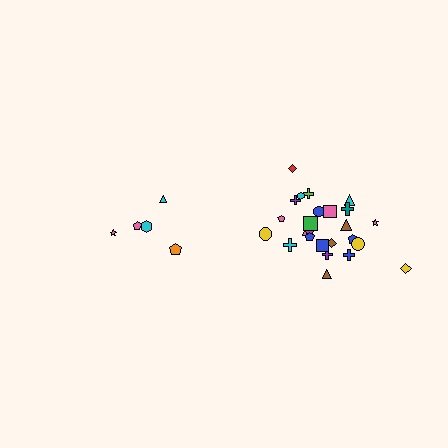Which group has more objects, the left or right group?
The right group.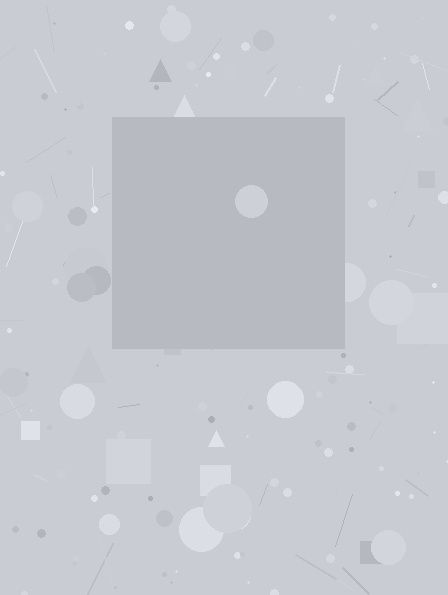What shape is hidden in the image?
A square is hidden in the image.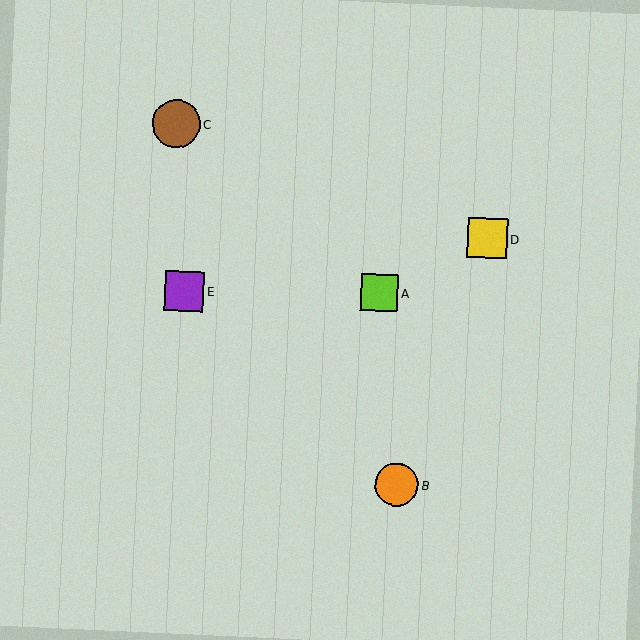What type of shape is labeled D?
Shape D is a yellow square.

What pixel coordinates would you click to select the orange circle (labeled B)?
Click at (397, 485) to select the orange circle B.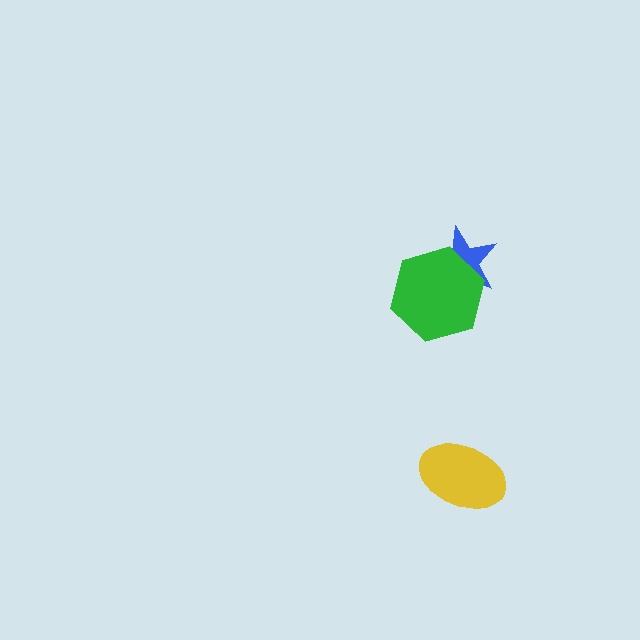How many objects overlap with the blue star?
1 object overlaps with the blue star.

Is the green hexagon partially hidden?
No, no other shape covers it.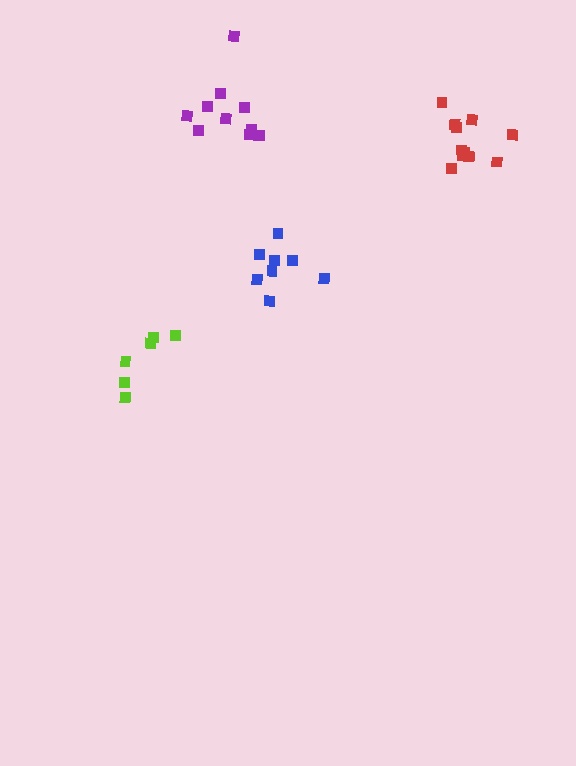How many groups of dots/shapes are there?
There are 4 groups.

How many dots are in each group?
Group 1: 11 dots, Group 2: 11 dots, Group 3: 6 dots, Group 4: 8 dots (36 total).